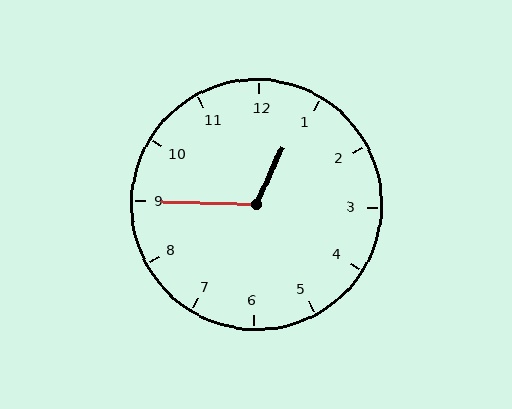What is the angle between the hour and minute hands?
Approximately 112 degrees.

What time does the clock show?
12:45.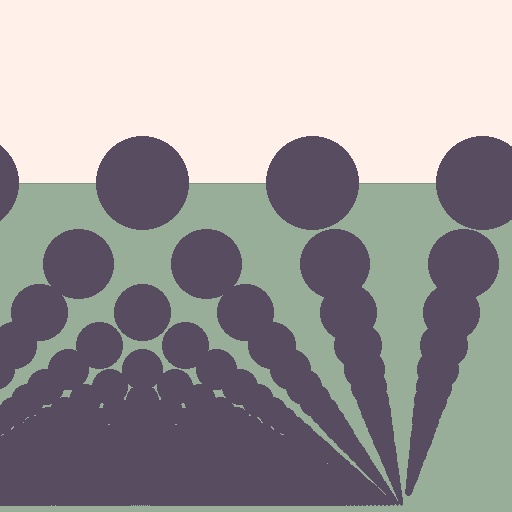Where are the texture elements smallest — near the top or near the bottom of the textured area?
Near the bottom.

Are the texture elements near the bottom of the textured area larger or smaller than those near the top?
Smaller. The gradient is inverted — elements near the bottom are smaller and denser.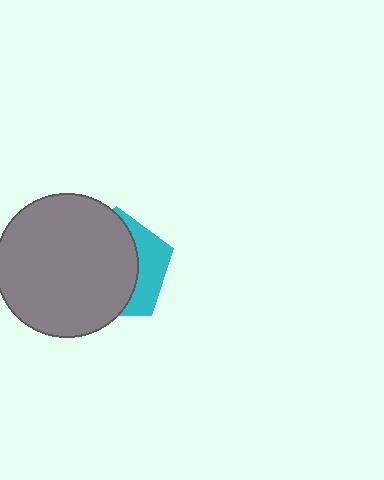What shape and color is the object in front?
The object in front is a gray circle.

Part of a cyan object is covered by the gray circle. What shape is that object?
It is a pentagon.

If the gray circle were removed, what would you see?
You would see the complete cyan pentagon.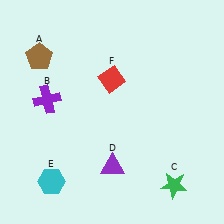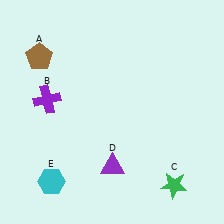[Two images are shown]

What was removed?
The red diamond (F) was removed in Image 2.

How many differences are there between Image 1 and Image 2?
There is 1 difference between the two images.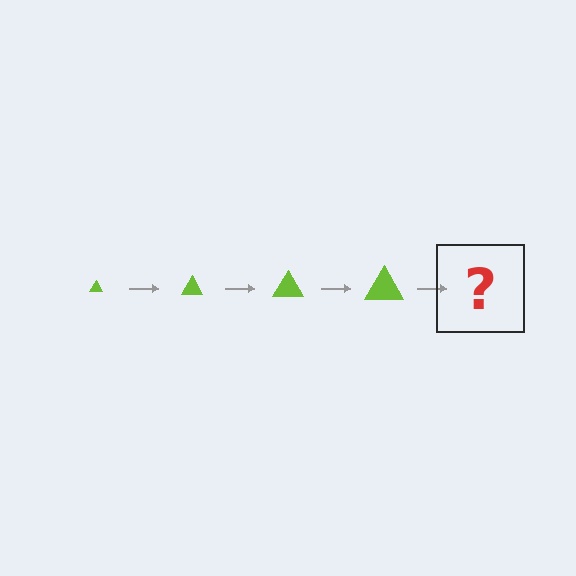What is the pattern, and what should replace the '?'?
The pattern is that the triangle gets progressively larger each step. The '?' should be a lime triangle, larger than the previous one.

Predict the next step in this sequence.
The next step is a lime triangle, larger than the previous one.